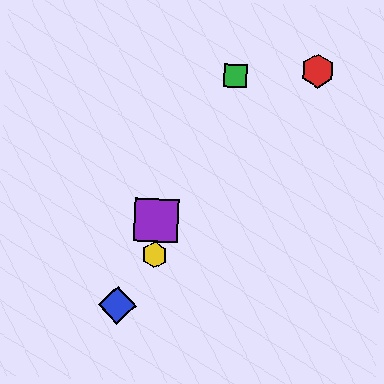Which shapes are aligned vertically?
The yellow hexagon, the purple square are aligned vertically.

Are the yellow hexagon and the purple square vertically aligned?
Yes, both are at x≈155.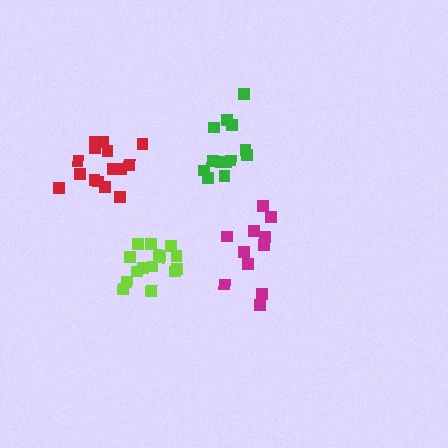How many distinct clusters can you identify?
There are 4 distinct clusters.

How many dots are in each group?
Group 1: 11 dots, Group 2: 13 dots, Group 3: 15 dots, Group 4: 15 dots (54 total).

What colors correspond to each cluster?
The clusters are colored: magenta, green, lime, red.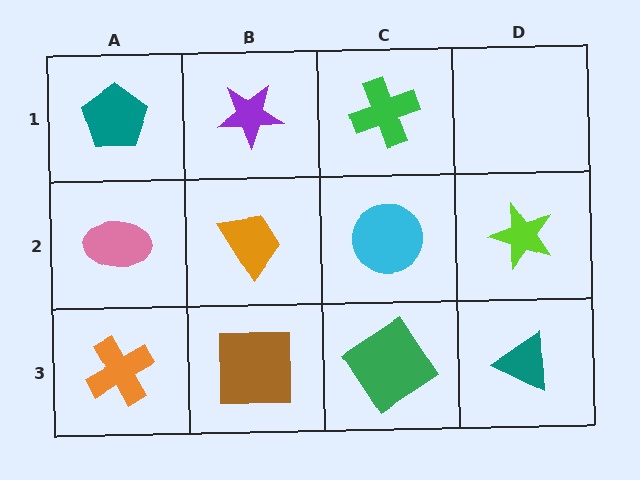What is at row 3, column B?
A brown square.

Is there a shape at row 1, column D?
No, that cell is empty.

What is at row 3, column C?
A green diamond.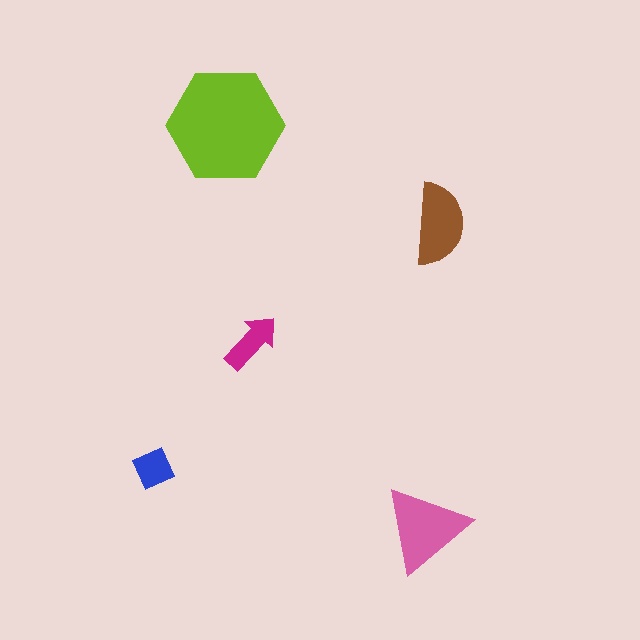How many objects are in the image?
There are 5 objects in the image.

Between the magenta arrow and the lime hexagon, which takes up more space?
The lime hexagon.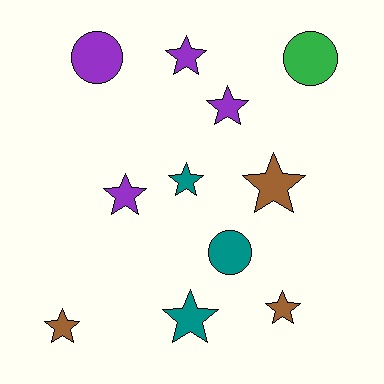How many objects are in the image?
There are 11 objects.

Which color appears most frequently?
Purple, with 4 objects.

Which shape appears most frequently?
Star, with 8 objects.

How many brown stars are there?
There are 3 brown stars.